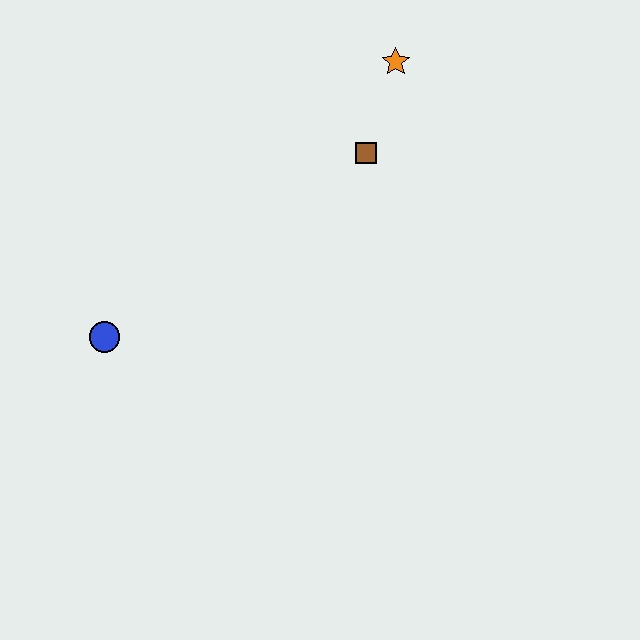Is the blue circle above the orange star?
No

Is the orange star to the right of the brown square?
Yes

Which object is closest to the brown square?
The orange star is closest to the brown square.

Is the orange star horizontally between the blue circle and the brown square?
No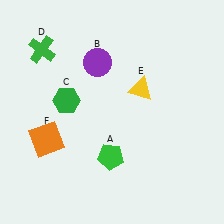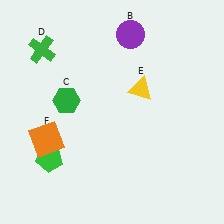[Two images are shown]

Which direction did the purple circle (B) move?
The purple circle (B) moved right.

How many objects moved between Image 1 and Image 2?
2 objects moved between the two images.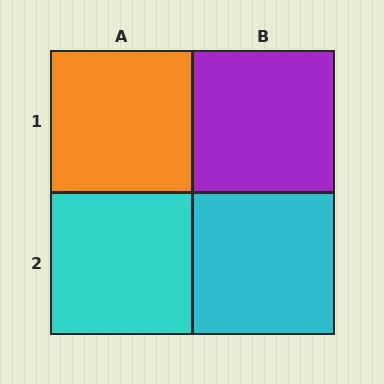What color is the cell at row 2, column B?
Cyan.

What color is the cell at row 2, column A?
Cyan.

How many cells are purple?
1 cell is purple.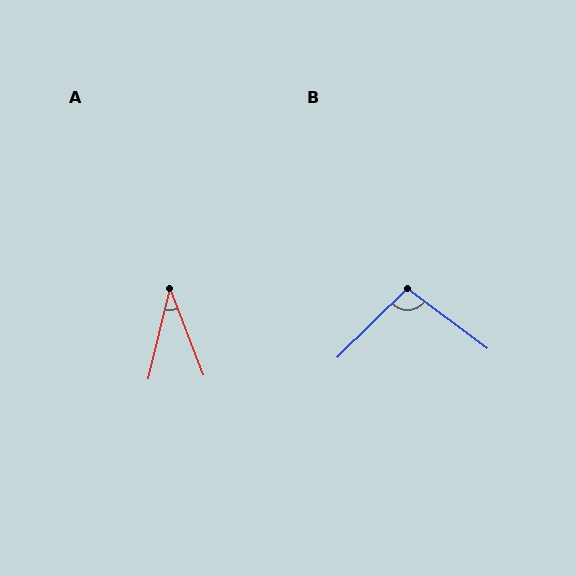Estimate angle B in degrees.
Approximately 98 degrees.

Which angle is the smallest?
A, at approximately 34 degrees.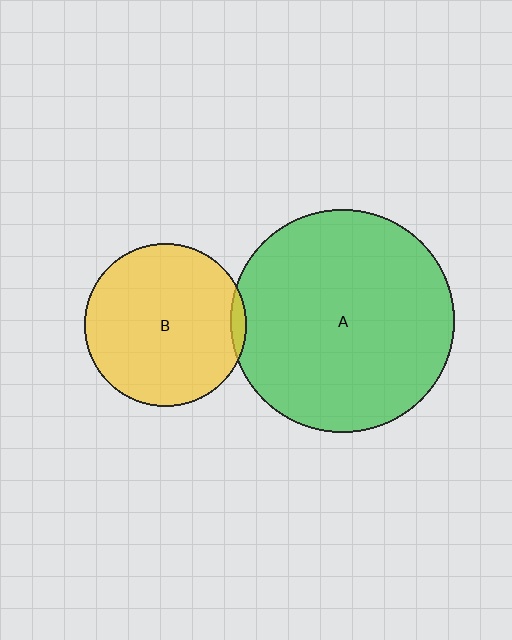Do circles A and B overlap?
Yes.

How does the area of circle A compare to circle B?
Approximately 1.9 times.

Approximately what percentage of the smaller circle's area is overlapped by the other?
Approximately 5%.